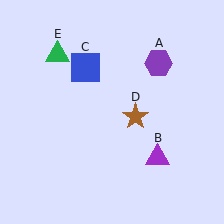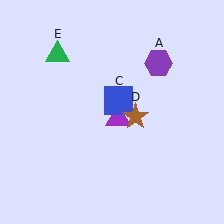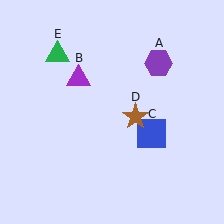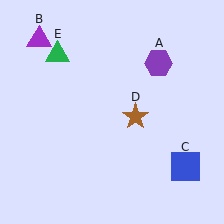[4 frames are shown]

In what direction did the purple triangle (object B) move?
The purple triangle (object B) moved up and to the left.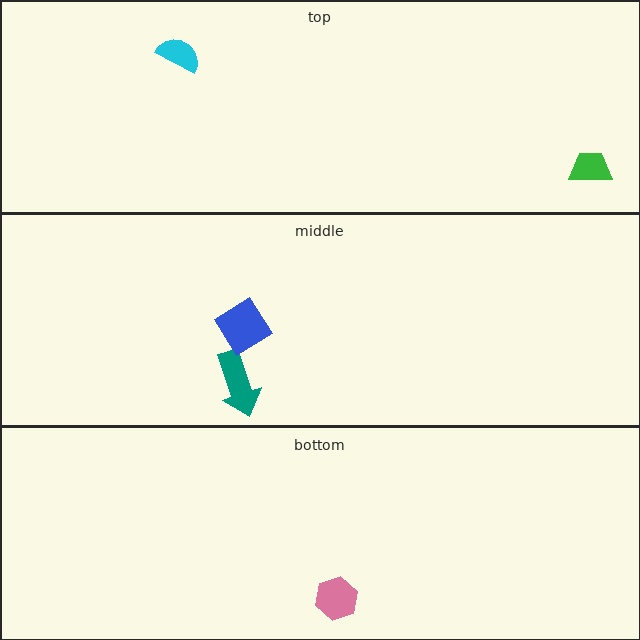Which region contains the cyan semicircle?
The top region.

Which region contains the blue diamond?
The middle region.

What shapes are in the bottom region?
The pink hexagon.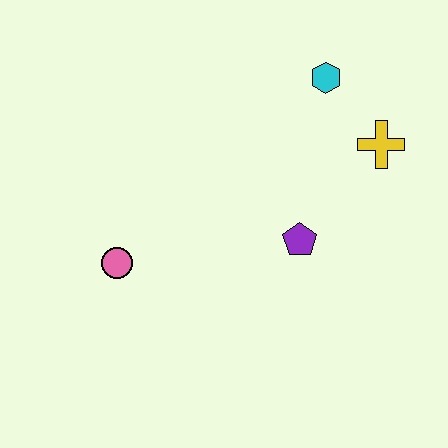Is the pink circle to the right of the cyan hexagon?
No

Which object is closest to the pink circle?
The purple pentagon is closest to the pink circle.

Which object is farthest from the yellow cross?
The pink circle is farthest from the yellow cross.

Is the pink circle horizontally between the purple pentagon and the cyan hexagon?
No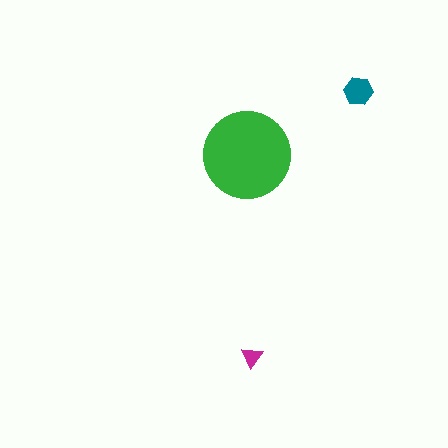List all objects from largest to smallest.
The green circle, the teal hexagon, the magenta triangle.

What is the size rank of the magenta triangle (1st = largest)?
3rd.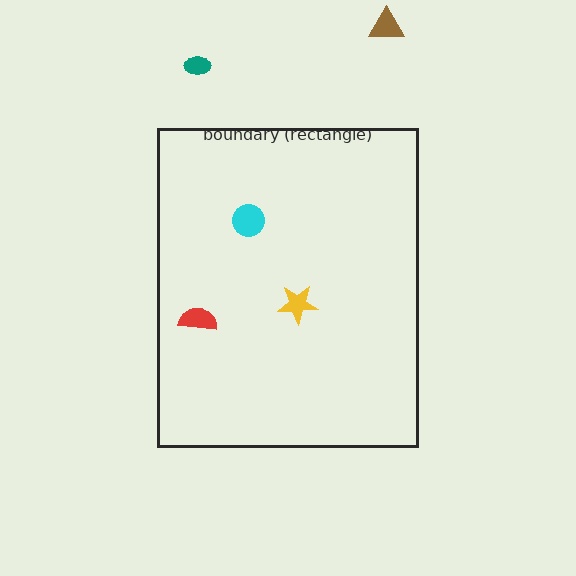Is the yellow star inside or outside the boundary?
Inside.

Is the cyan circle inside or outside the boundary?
Inside.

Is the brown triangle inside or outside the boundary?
Outside.